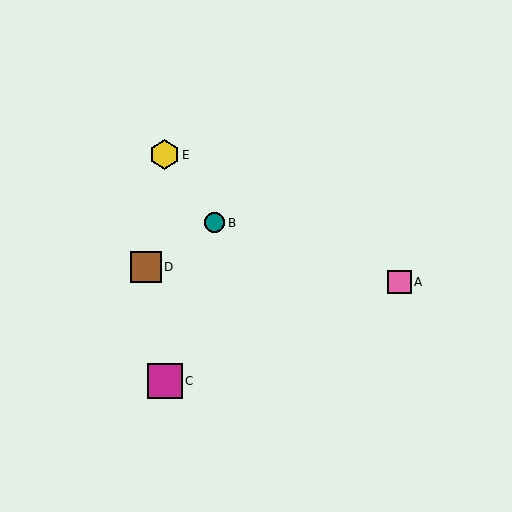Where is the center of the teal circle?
The center of the teal circle is at (215, 223).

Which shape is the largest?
The magenta square (labeled C) is the largest.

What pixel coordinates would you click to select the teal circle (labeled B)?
Click at (215, 223) to select the teal circle B.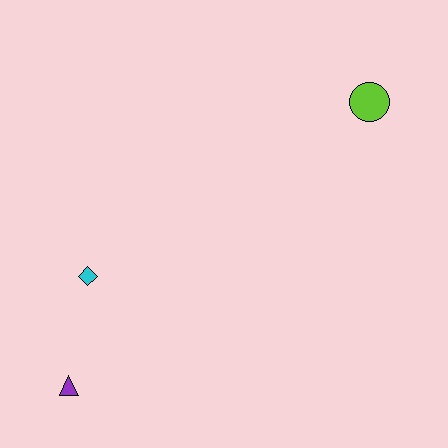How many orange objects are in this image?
There are no orange objects.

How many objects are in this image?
There are 3 objects.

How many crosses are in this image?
There are no crosses.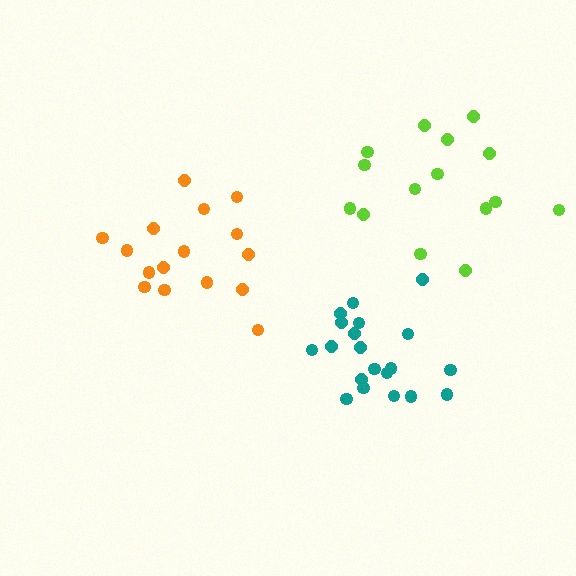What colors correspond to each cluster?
The clusters are colored: teal, lime, orange.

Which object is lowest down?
The teal cluster is bottommost.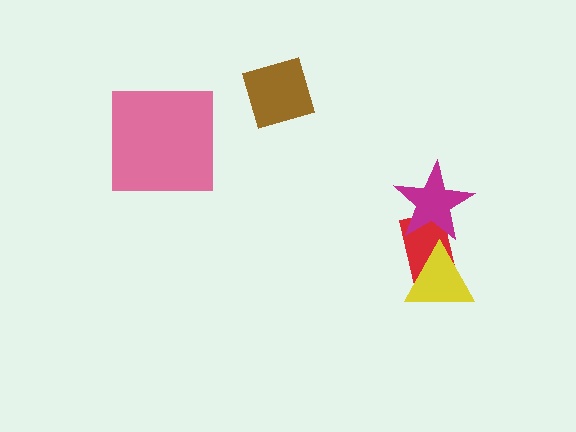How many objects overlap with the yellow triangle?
1 object overlaps with the yellow triangle.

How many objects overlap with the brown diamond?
0 objects overlap with the brown diamond.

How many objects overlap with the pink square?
0 objects overlap with the pink square.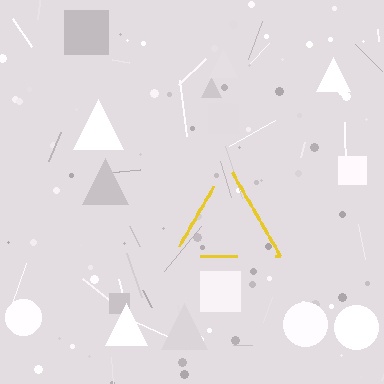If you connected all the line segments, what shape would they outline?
They would outline a triangle.